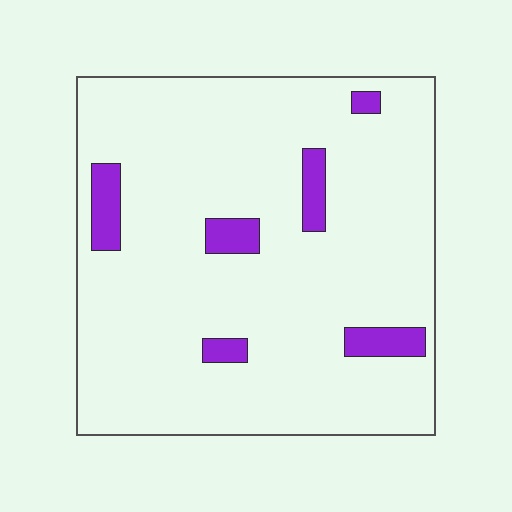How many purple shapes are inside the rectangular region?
6.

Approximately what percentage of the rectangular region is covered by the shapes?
Approximately 10%.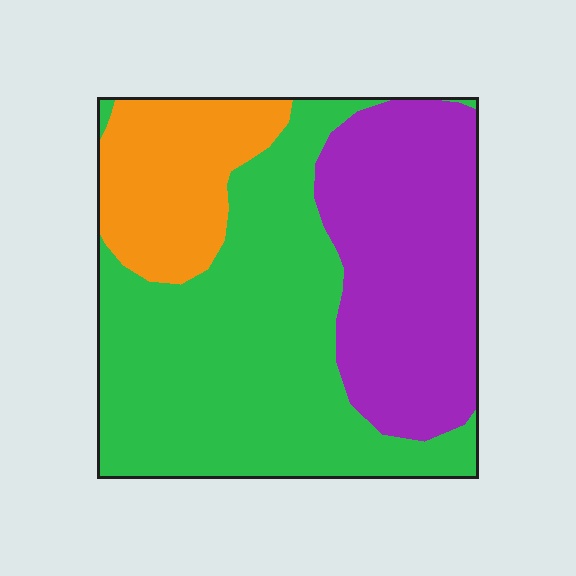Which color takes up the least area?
Orange, at roughly 15%.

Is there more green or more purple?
Green.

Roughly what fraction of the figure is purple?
Purple covers 32% of the figure.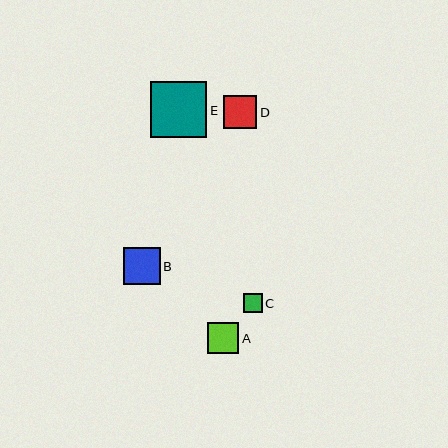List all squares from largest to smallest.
From largest to smallest: E, B, D, A, C.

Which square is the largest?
Square E is the largest with a size of approximately 56 pixels.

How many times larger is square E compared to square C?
Square E is approximately 2.9 times the size of square C.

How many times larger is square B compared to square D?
Square B is approximately 1.1 times the size of square D.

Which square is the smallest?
Square C is the smallest with a size of approximately 19 pixels.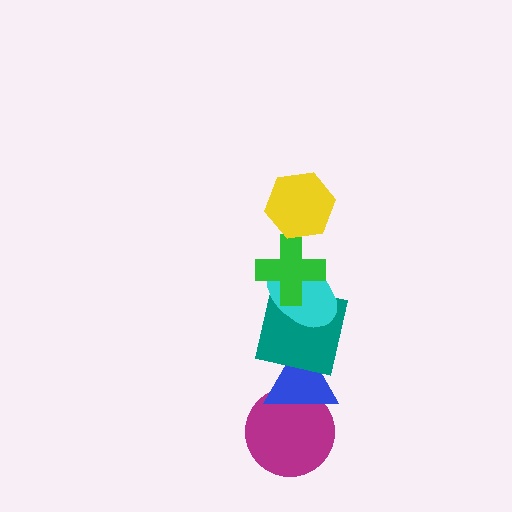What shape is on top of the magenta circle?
The blue triangle is on top of the magenta circle.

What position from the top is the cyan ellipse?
The cyan ellipse is 3rd from the top.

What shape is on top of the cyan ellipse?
The green cross is on top of the cyan ellipse.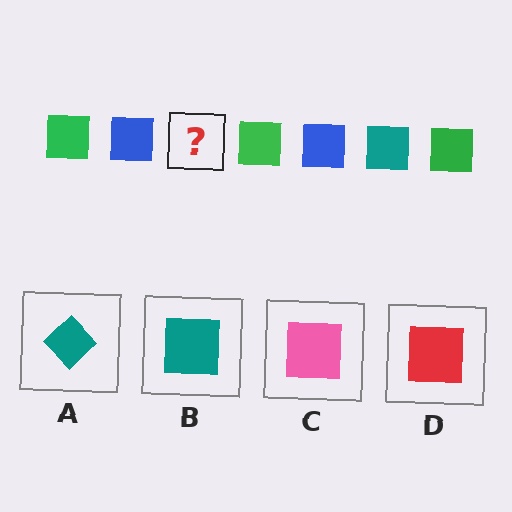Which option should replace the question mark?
Option B.